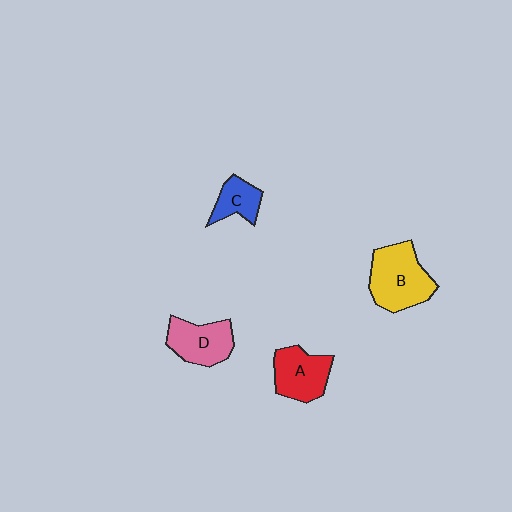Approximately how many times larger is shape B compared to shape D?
Approximately 1.3 times.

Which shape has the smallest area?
Shape C (blue).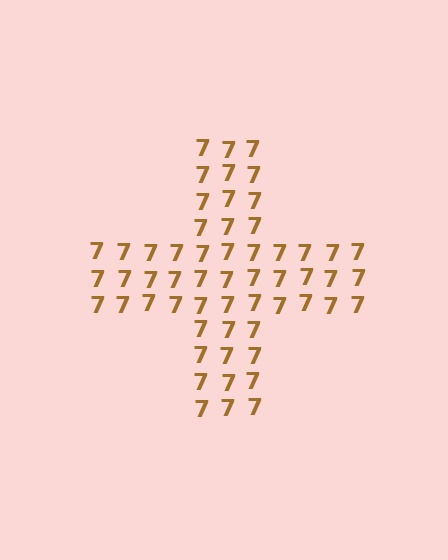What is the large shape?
The large shape is a cross.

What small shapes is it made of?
It is made of small digit 7's.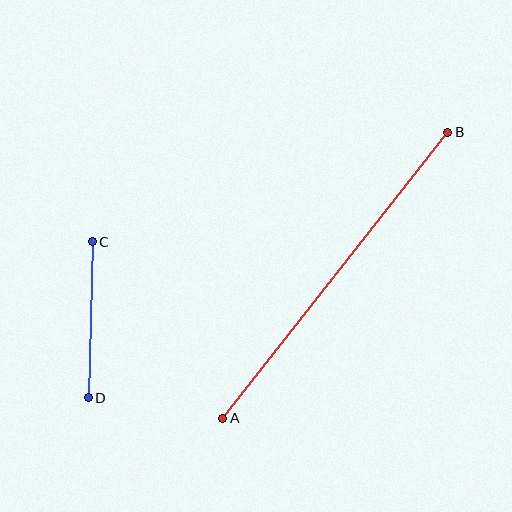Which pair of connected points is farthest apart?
Points A and B are farthest apart.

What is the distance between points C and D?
The distance is approximately 156 pixels.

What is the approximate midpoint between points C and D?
The midpoint is at approximately (90, 320) pixels.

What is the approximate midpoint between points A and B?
The midpoint is at approximately (335, 275) pixels.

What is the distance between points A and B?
The distance is approximately 364 pixels.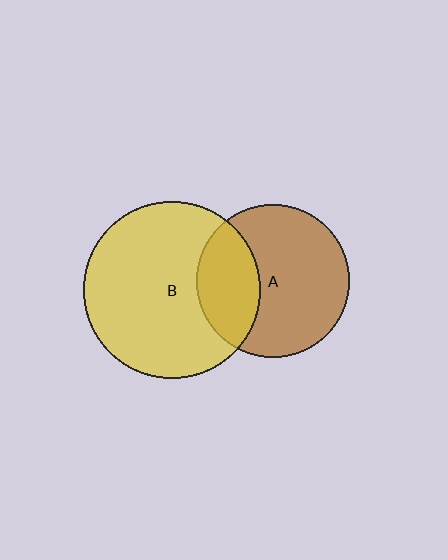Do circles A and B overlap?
Yes.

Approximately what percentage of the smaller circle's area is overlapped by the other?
Approximately 30%.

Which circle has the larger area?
Circle B (yellow).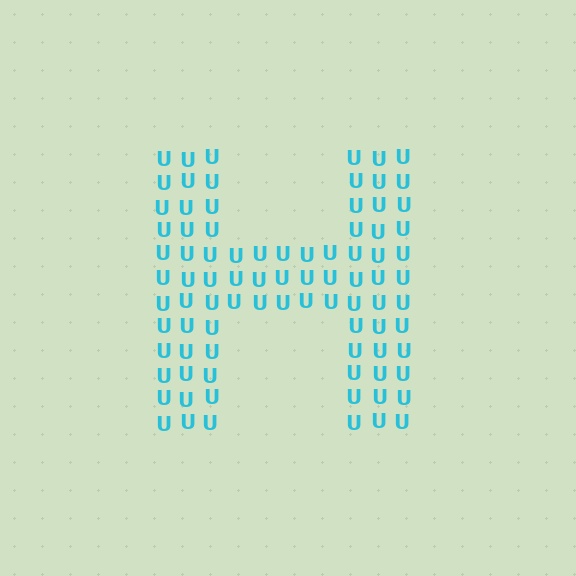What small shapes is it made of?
It is made of small letter U's.